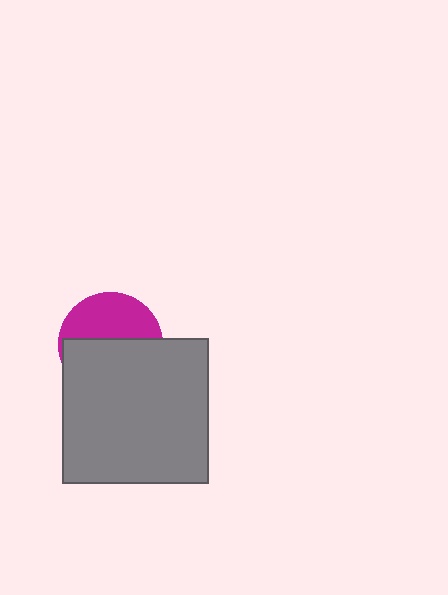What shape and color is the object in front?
The object in front is a gray square.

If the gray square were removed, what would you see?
You would see the complete magenta circle.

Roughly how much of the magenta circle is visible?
A small part of it is visible (roughly 42%).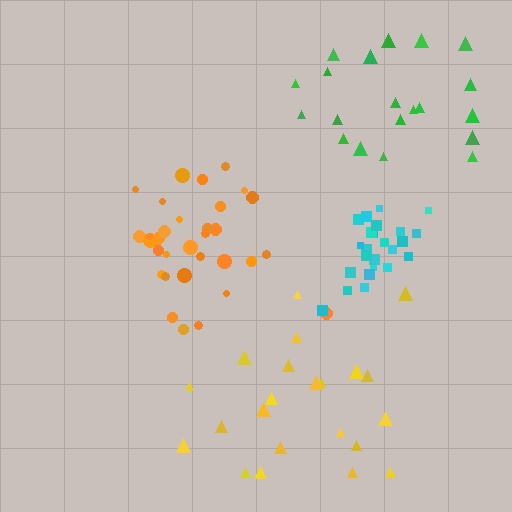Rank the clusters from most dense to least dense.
cyan, orange, yellow, green.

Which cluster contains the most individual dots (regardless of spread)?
Orange (32).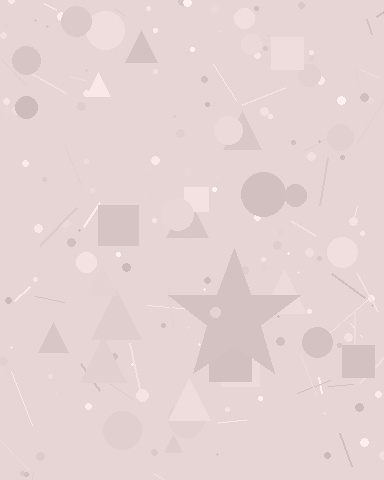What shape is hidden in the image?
A star is hidden in the image.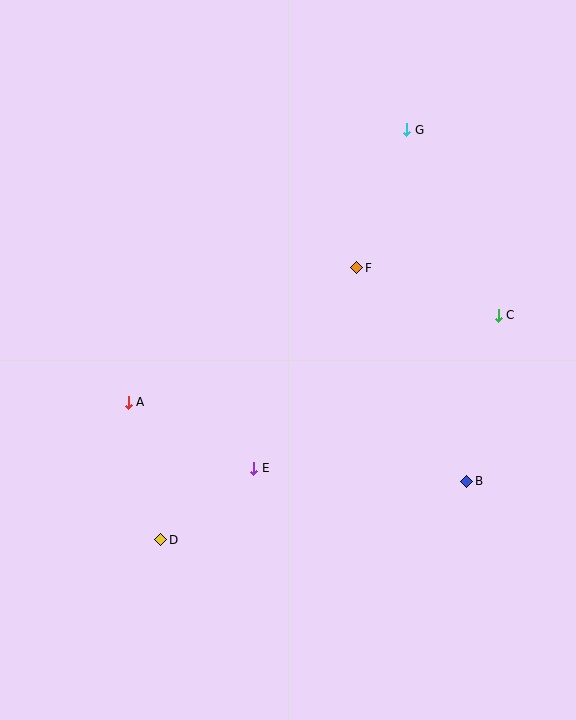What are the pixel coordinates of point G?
Point G is at (407, 130).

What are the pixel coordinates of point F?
Point F is at (357, 268).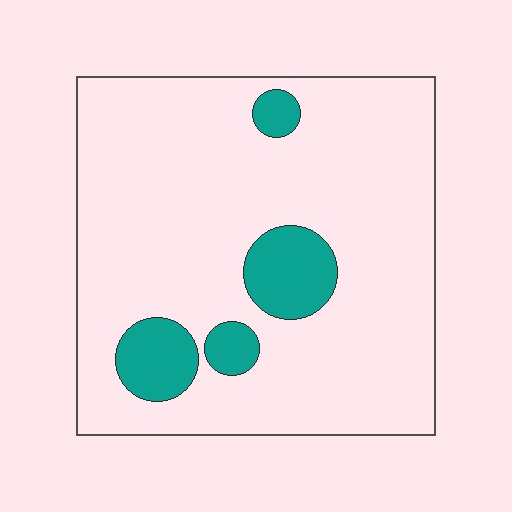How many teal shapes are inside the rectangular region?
4.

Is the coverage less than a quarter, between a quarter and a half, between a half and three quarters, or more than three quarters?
Less than a quarter.